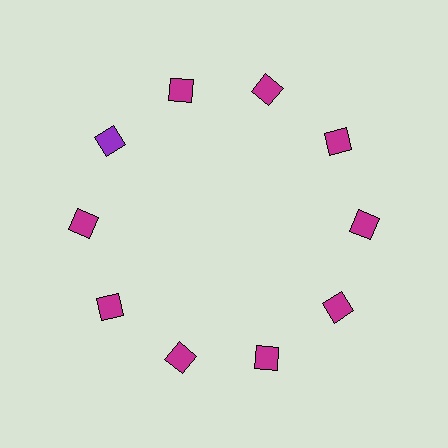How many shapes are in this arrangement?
There are 10 shapes arranged in a ring pattern.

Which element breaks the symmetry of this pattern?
The purple square at roughly the 10 o'clock position breaks the symmetry. All other shapes are magenta squares.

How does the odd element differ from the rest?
It has a different color: purple instead of magenta.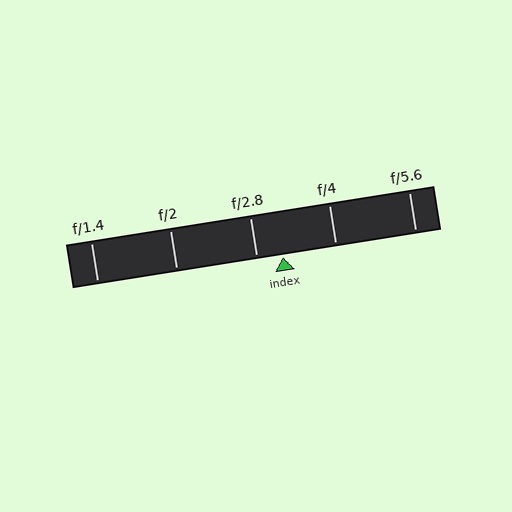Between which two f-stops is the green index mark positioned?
The index mark is between f/2.8 and f/4.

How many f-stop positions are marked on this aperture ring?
There are 5 f-stop positions marked.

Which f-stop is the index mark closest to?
The index mark is closest to f/2.8.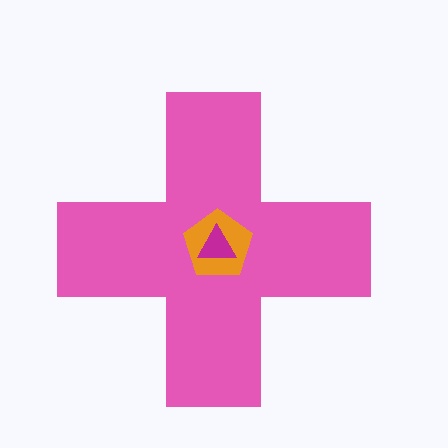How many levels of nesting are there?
3.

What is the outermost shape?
The pink cross.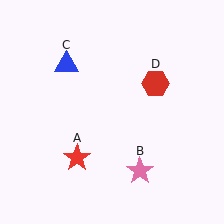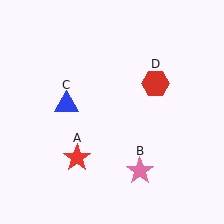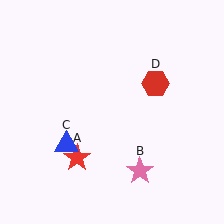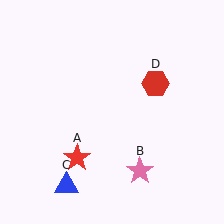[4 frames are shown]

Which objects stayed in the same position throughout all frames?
Red star (object A) and pink star (object B) and red hexagon (object D) remained stationary.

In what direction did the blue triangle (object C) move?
The blue triangle (object C) moved down.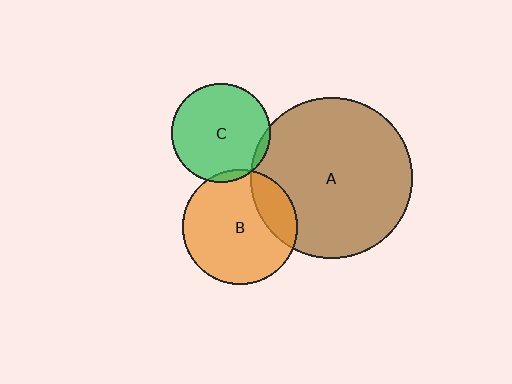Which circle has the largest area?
Circle A (brown).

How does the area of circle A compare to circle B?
Approximately 2.0 times.